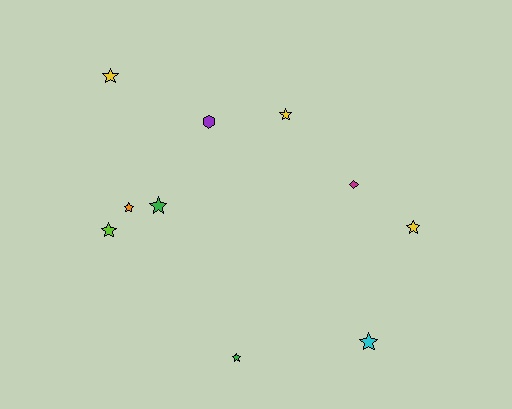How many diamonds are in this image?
There is 1 diamond.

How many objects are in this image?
There are 10 objects.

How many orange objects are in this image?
There is 1 orange object.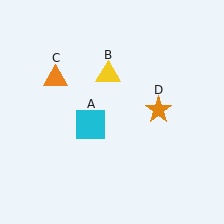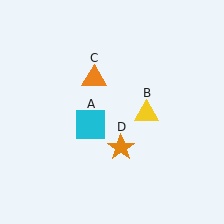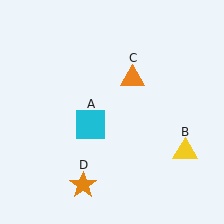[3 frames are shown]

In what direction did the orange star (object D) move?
The orange star (object D) moved down and to the left.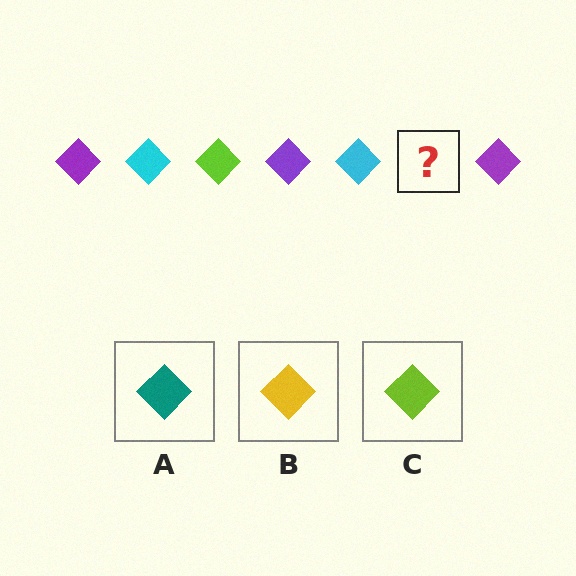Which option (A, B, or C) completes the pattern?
C.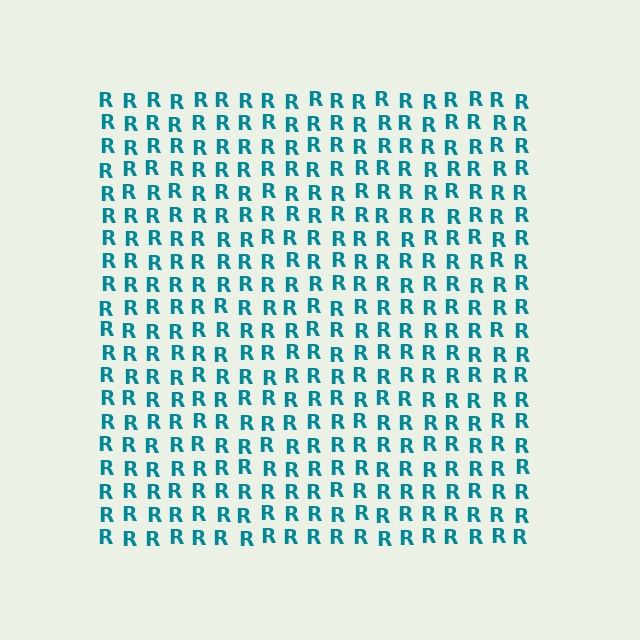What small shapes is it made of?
It is made of small letter R's.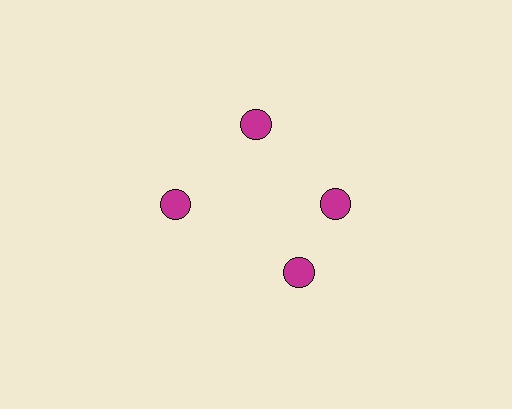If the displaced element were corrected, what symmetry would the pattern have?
It would have 4-fold rotational symmetry — the pattern would map onto itself every 90 degrees.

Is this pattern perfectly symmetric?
No. The 4 magenta circles are arranged in a ring, but one element near the 6 o'clock position is rotated out of alignment along the ring, breaking the 4-fold rotational symmetry.